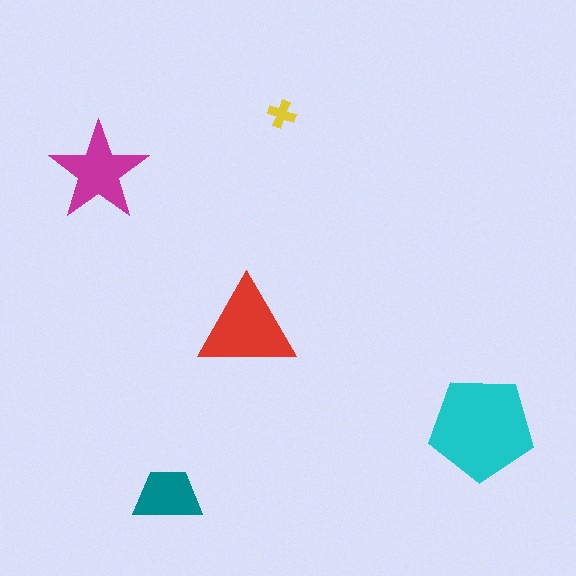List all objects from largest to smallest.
The cyan pentagon, the red triangle, the magenta star, the teal trapezoid, the yellow cross.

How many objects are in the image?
There are 5 objects in the image.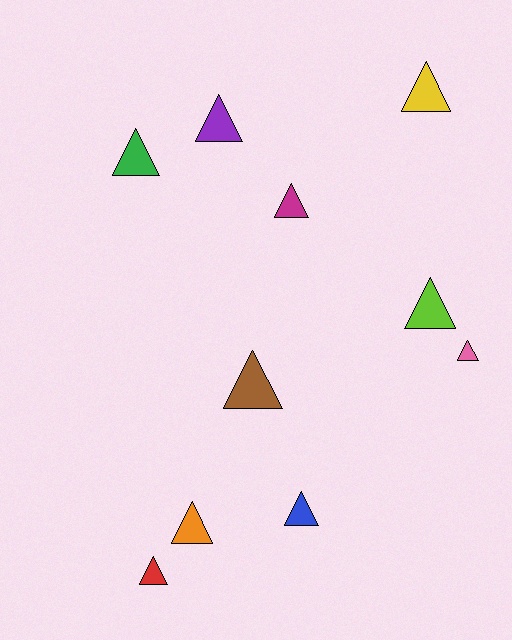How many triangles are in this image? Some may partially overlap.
There are 10 triangles.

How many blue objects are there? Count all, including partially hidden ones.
There is 1 blue object.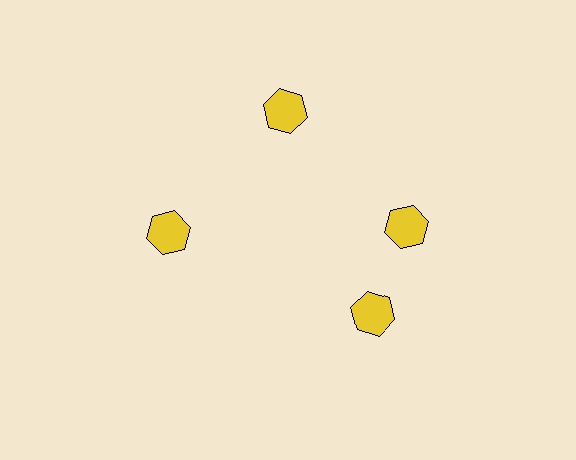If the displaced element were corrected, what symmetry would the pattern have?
It would have 4-fold rotational symmetry — the pattern would map onto itself every 90 degrees.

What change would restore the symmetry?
The symmetry would be restored by rotating it back into even spacing with its neighbors so that all 4 hexagons sit at equal angles and equal distance from the center.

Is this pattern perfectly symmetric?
No. The 4 yellow hexagons are arranged in a ring, but one element near the 6 o'clock position is rotated out of alignment along the ring, breaking the 4-fold rotational symmetry.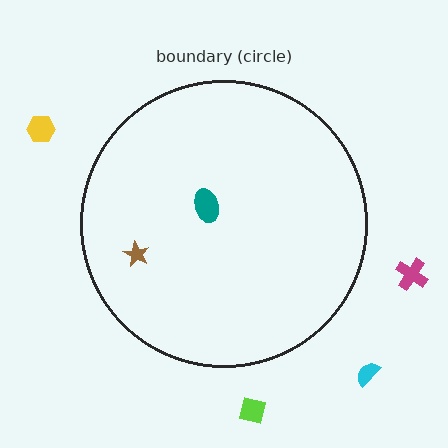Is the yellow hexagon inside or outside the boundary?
Outside.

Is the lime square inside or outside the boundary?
Outside.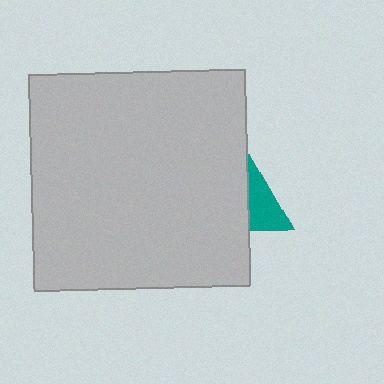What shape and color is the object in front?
The object in front is a light gray square.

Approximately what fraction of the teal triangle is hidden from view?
Roughly 69% of the teal triangle is hidden behind the light gray square.